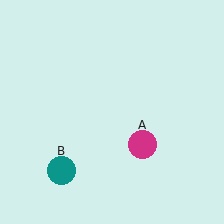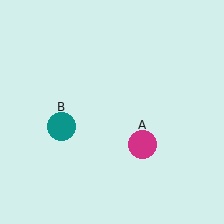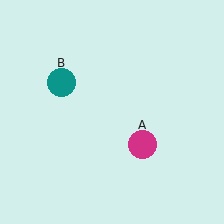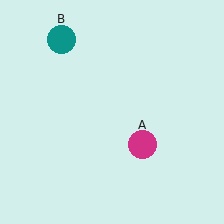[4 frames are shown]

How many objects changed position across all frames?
1 object changed position: teal circle (object B).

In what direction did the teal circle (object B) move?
The teal circle (object B) moved up.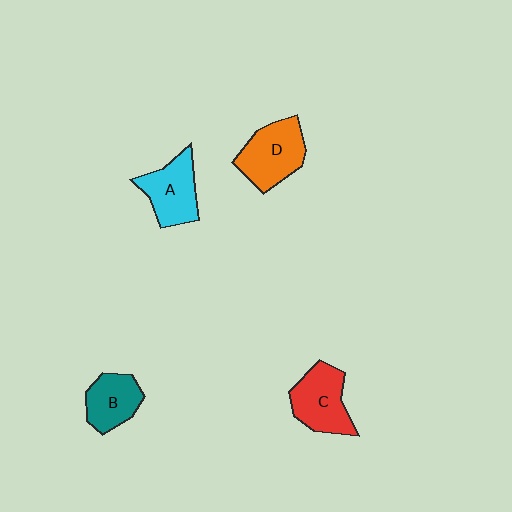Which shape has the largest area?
Shape D (orange).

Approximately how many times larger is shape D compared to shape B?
Approximately 1.3 times.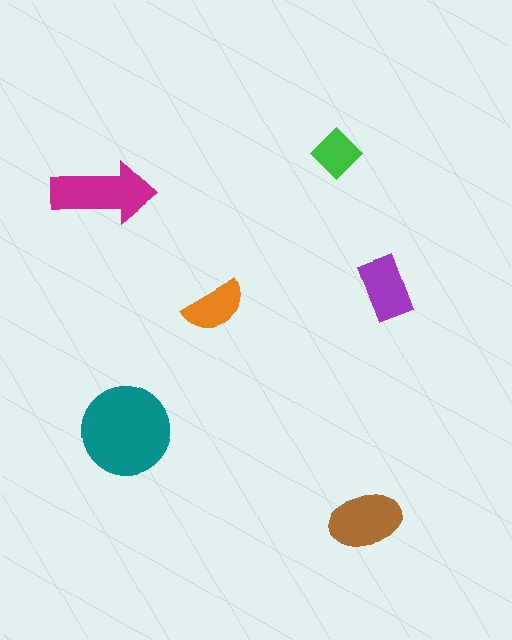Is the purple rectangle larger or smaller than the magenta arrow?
Smaller.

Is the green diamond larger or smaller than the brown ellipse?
Smaller.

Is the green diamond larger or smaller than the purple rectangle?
Smaller.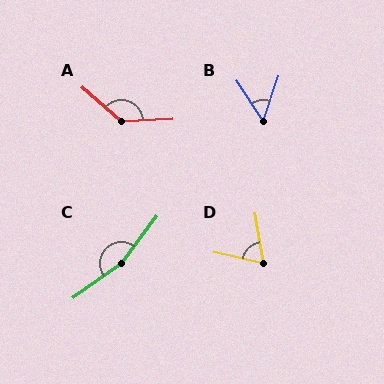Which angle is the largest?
C, at approximately 163 degrees.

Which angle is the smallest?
B, at approximately 52 degrees.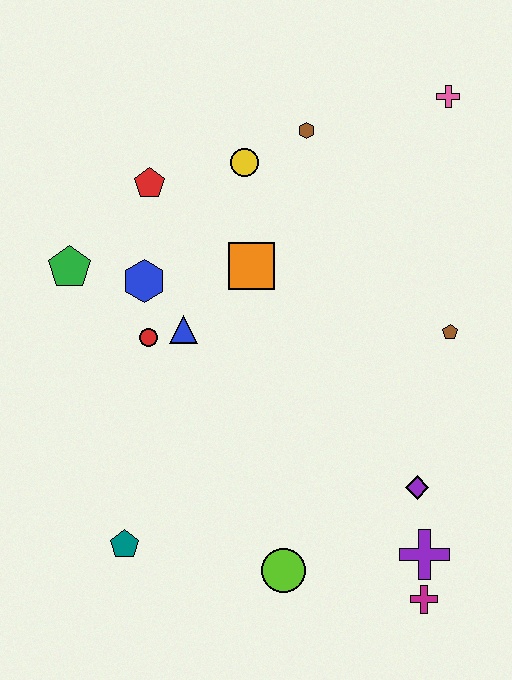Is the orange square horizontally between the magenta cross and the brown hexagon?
No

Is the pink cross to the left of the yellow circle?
No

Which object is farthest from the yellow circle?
The magenta cross is farthest from the yellow circle.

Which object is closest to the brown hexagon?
The yellow circle is closest to the brown hexagon.